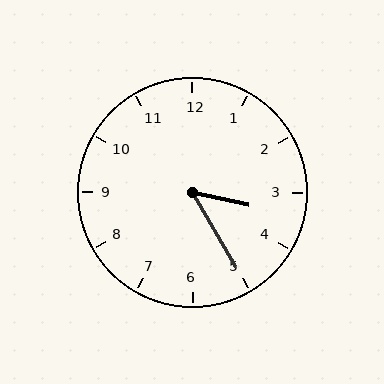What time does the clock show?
3:25.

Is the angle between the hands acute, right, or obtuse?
It is acute.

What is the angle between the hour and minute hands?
Approximately 48 degrees.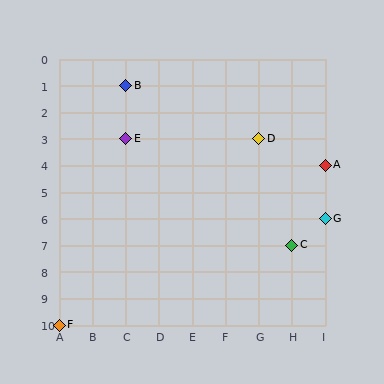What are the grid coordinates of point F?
Point F is at grid coordinates (A, 10).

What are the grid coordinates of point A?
Point A is at grid coordinates (I, 4).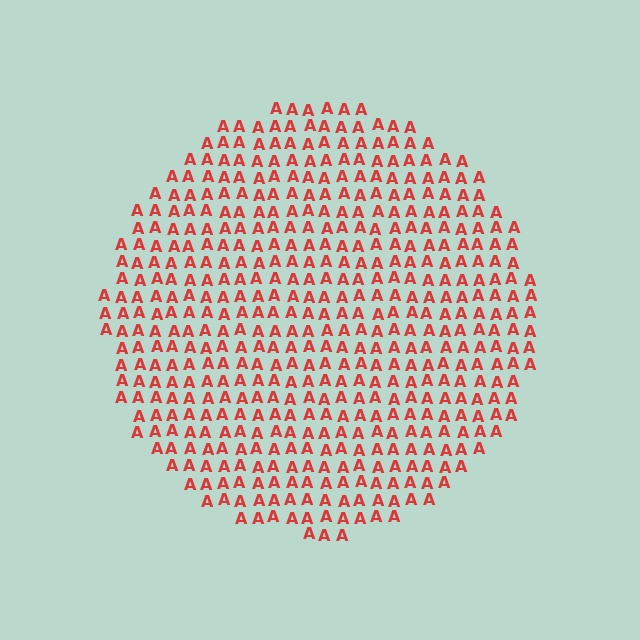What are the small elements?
The small elements are letter A's.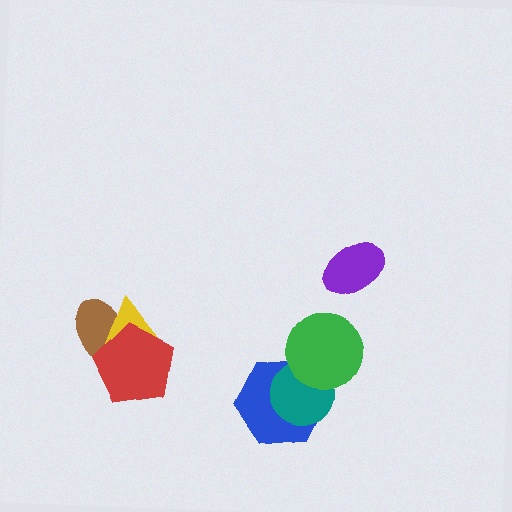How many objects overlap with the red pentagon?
2 objects overlap with the red pentagon.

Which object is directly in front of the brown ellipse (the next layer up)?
The yellow triangle is directly in front of the brown ellipse.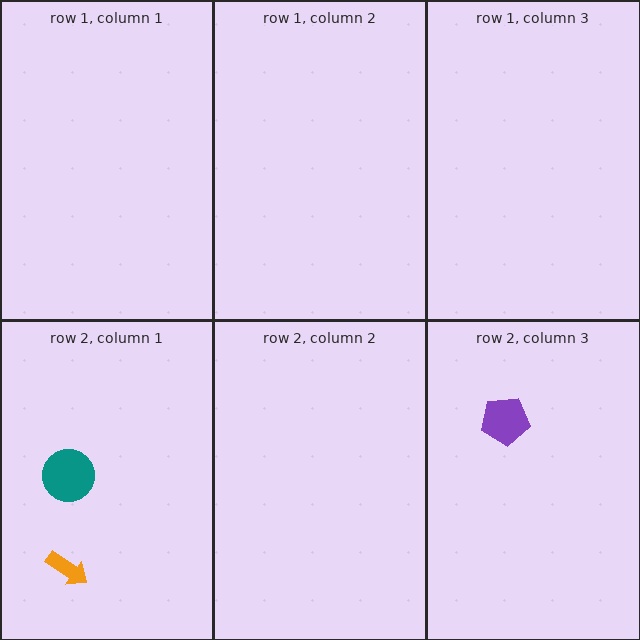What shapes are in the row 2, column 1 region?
The teal circle, the orange arrow.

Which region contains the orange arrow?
The row 2, column 1 region.